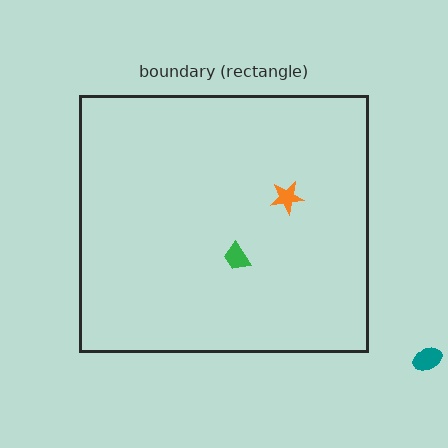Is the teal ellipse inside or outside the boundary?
Outside.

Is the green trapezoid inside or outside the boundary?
Inside.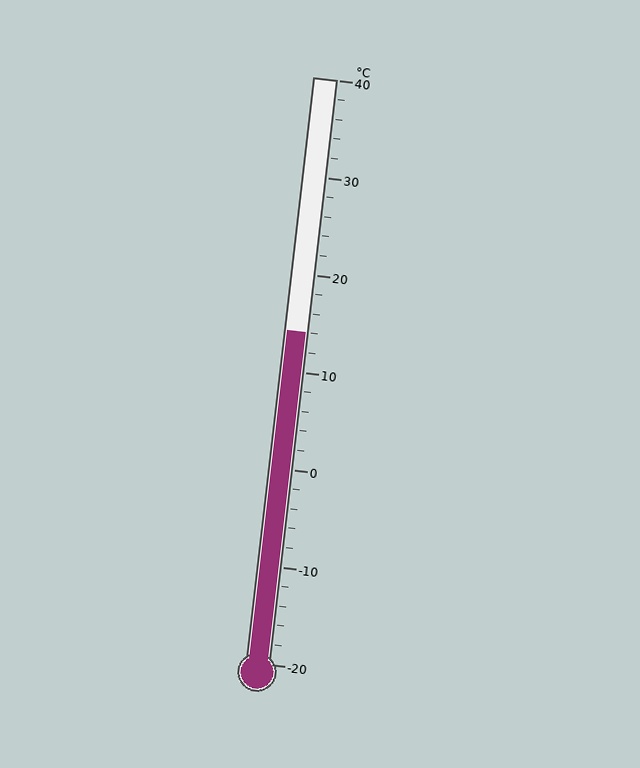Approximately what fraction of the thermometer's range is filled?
The thermometer is filled to approximately 55% of its range.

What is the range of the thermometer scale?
The thermometer scale ranges from -20°C to 40°C.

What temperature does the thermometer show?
The thermometer shows approximately 14°C.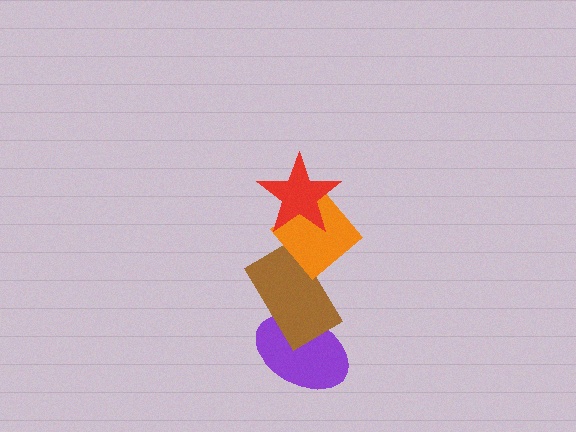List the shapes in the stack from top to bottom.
From top to bottom: the red star, the orange diamond, the brown rectangle, the purple ellipse.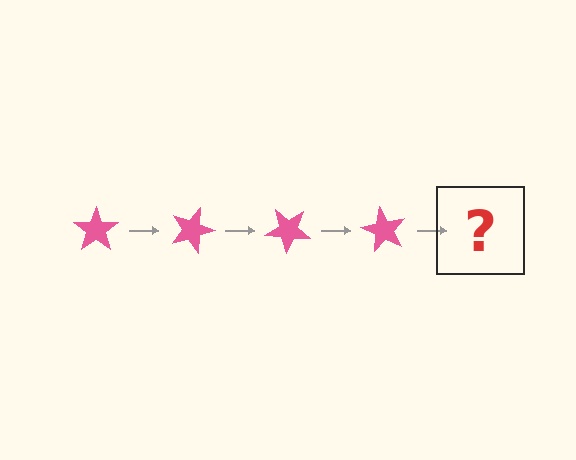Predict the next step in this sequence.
The next step is a pink star rotated 80 degrees.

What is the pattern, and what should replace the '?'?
The pattern is that the star rotates 20 degrees each step. The '?' should be a pink star rotated 80 degrees.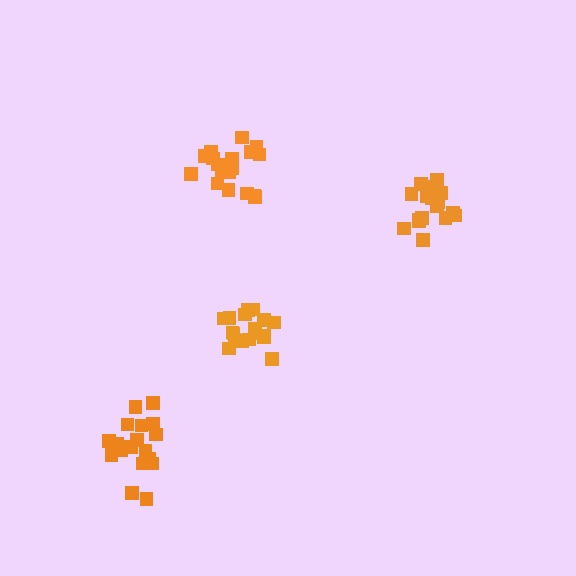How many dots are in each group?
Group 1: 18 dots, Group 2: 18 dots, Group 3: 19 dots, Group 4: 19 dots (74 total).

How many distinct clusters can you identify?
There are 4 distinct clusters.